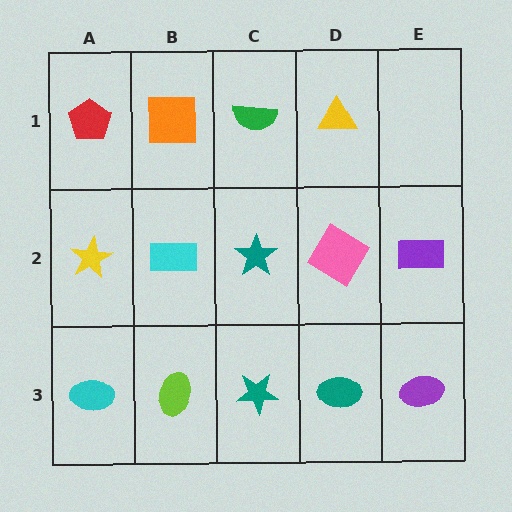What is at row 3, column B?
A lime ellipse.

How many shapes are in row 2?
5 shapes.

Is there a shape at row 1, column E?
No, that cell is empty.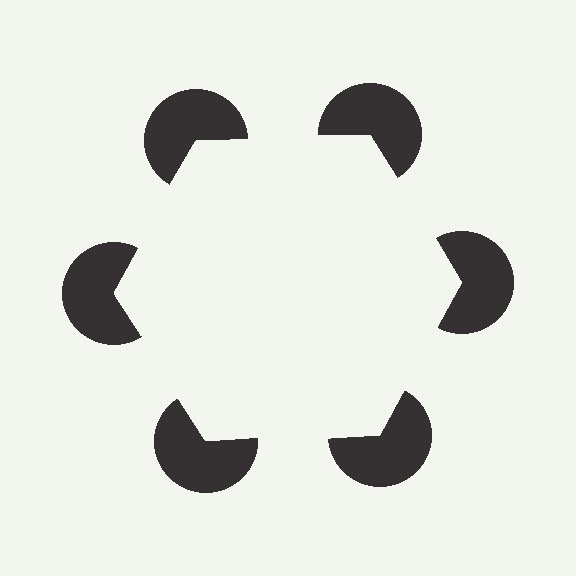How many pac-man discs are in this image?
There are 6 — one at each vertex of the illusory hexagon.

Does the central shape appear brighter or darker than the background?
It typically appears slightly brighter than the background, even though no actual brightness change is drawn.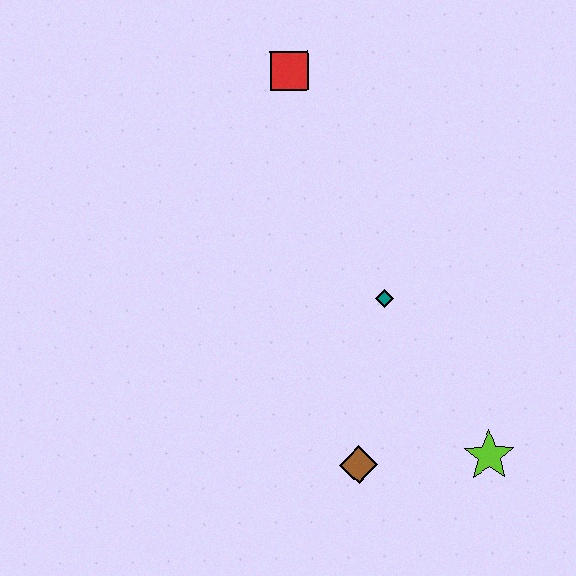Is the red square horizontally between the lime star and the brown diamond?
No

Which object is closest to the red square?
The teal diamond is closest to the red square.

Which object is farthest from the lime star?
The red square is farthest from the lime star.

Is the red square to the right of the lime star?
No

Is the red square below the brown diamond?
No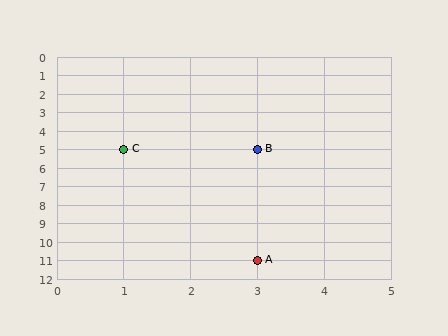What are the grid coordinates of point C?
Point C is at grid coordinates (1, 5).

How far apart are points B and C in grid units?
Points B and C are 2 columns apart.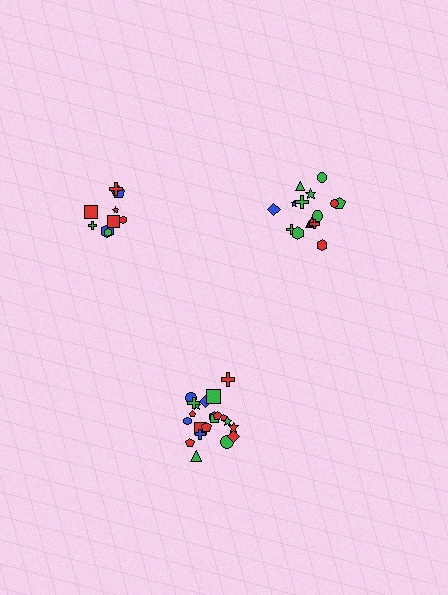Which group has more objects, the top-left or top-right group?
The top-right group.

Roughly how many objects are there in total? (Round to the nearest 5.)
Roughly 45 objects in total.